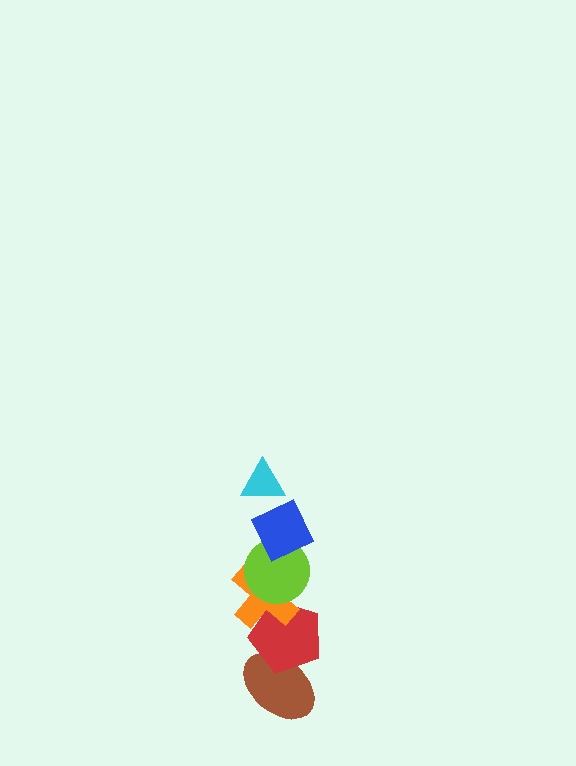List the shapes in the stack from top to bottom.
From top to bottom: the cyan triangle, the blue diamond, the lime circle, the orange cross, the red pentagon, the brown ellipse.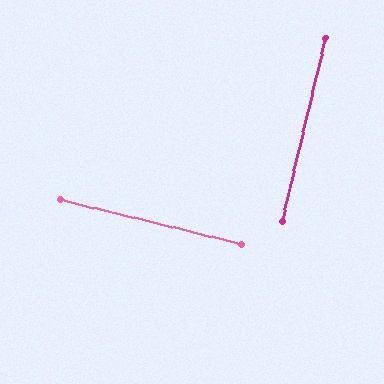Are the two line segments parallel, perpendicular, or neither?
Perpendicular — they meet at approximately 89°.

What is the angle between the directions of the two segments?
Approximately 89 degrees.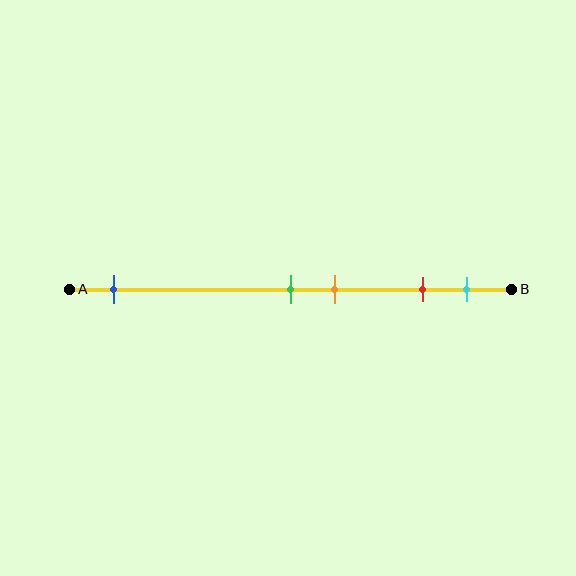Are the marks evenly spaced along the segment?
No, the marks are not evenly spaced.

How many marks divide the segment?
There are 5 marks dividing the segment.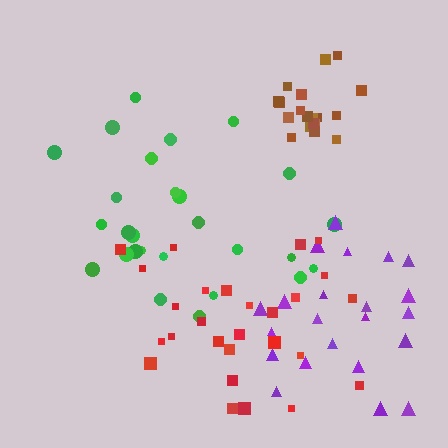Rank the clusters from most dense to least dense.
brown, green, red, purple.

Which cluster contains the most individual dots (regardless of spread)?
Green (27).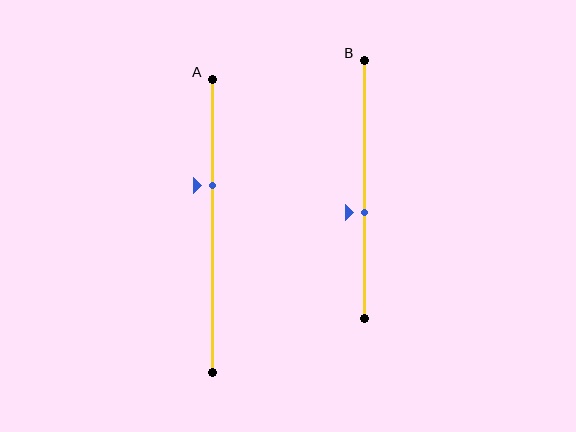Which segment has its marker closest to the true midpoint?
Segment B has its marker closest to the true midpoint.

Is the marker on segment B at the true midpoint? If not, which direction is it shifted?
No, the marker on segment B is shifted downward by about 9% of the segment length.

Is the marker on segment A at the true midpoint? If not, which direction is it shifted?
No, the marker on segment A is shifted upward by about 14% of the segment length.